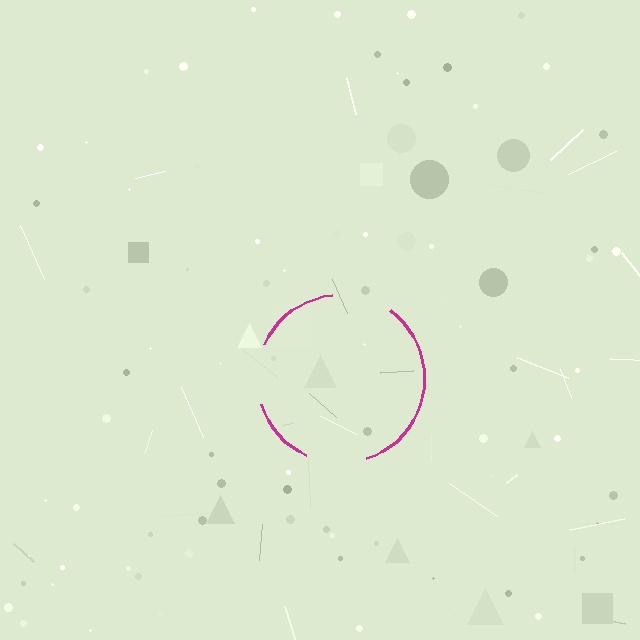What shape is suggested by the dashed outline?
The dashed outline suggests a circle.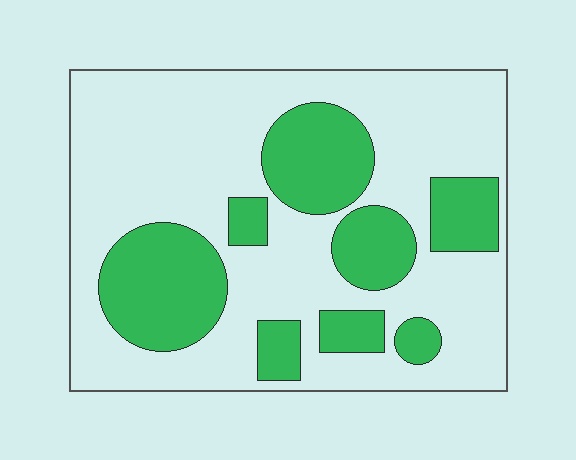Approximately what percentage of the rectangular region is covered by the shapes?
Approximately 30%.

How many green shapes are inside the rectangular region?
8.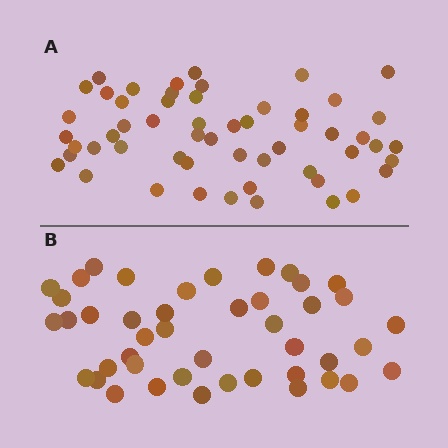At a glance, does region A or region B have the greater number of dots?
Region A (the top region) has more dots.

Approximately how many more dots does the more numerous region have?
Region A has roughly 12 or so more dots than region B.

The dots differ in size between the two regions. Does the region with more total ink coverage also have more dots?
No. Region B has more total ink coverage because its dots are larger, but region A actually contains more individual dots. Total area can be misleading — the number of items is what matters here.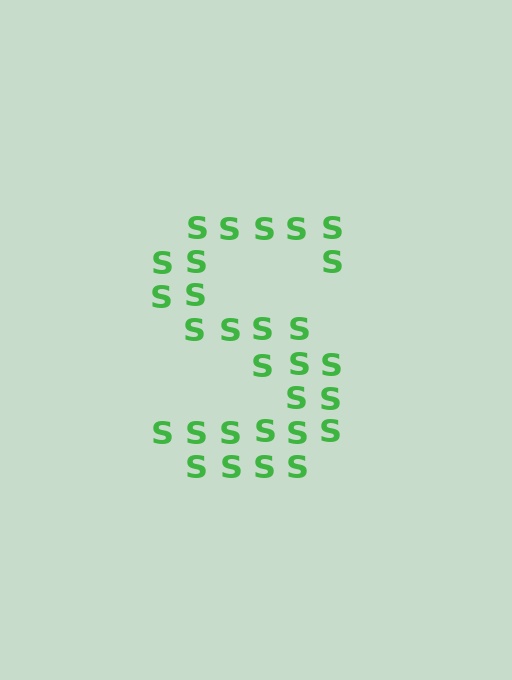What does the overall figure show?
The overall figure shows the letter S.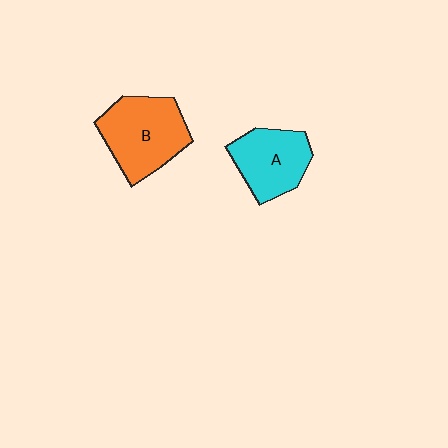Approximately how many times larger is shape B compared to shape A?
Approximately 1.3 times.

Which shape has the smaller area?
Shape A (cyan).